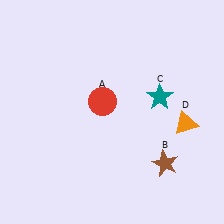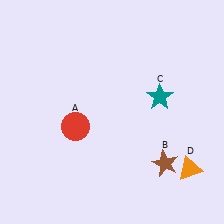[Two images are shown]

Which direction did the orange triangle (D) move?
The orange triangle (D) moved down.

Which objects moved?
The objects that moved are: the red circle (A), the orange triangle (D).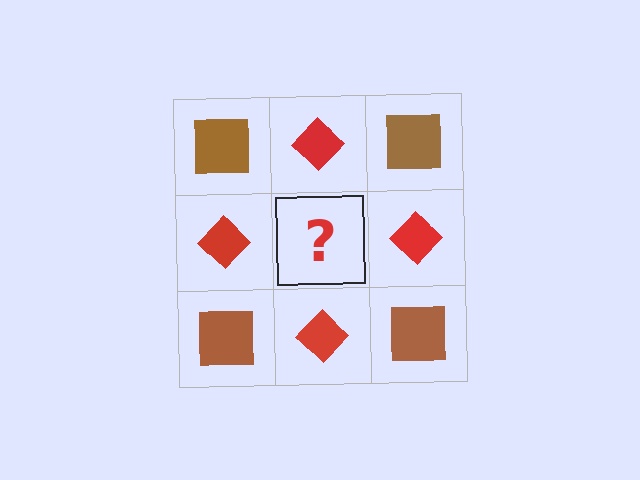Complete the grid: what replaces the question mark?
The question mark should be replaced with a brown square.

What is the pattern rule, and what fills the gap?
The rule is that it alternates brown square and red diamond in a checkerboard pattern. The gap should be filled with a brown square.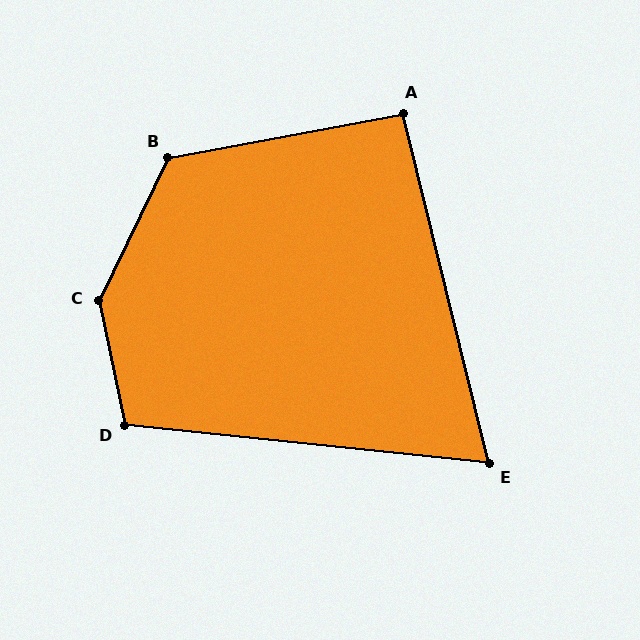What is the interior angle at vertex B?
Approximately 127 degrees (obtuse).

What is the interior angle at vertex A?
Approximately 93 degrees (approximately right).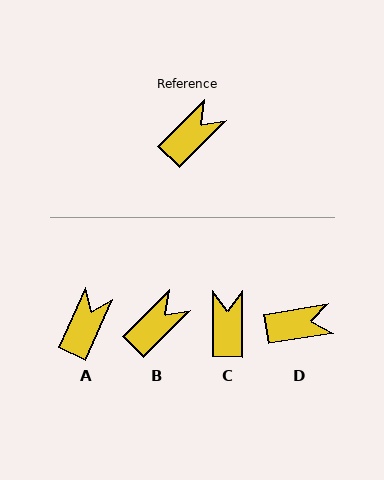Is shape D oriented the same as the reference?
No, it is off by about 36 degrees.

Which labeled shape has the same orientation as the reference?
B.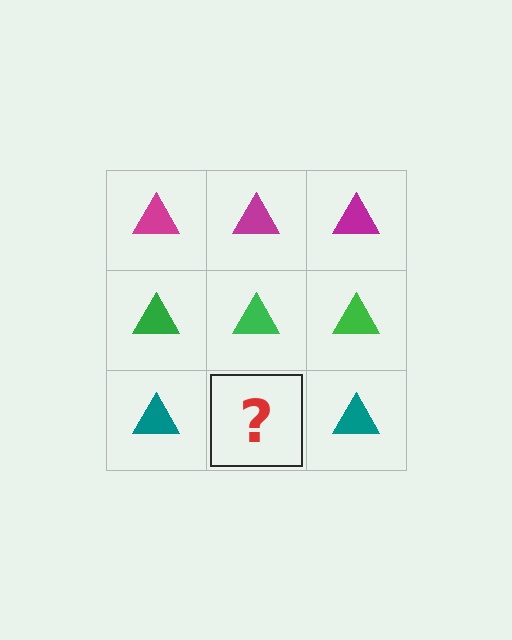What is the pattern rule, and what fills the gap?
The rule is that each row has a consistent color. The gap should be filled with a teal triangle.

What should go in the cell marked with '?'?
The missing cell should contain a teal triangle.